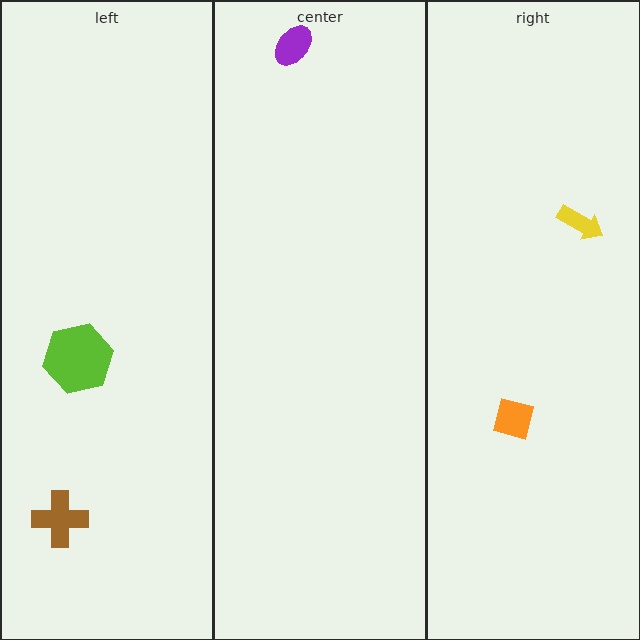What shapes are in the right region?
The orange square, the yellow arrow.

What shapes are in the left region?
The lime hexagon, the brown cross.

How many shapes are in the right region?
2.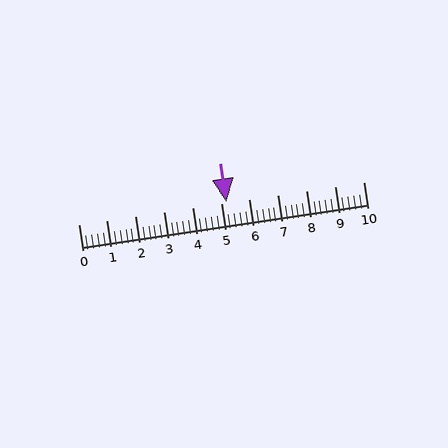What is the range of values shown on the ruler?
The ruler shows values from 0 to 10.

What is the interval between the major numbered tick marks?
The major tick marks are spaced 1 units apart.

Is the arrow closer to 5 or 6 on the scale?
The arrow is closer to 5.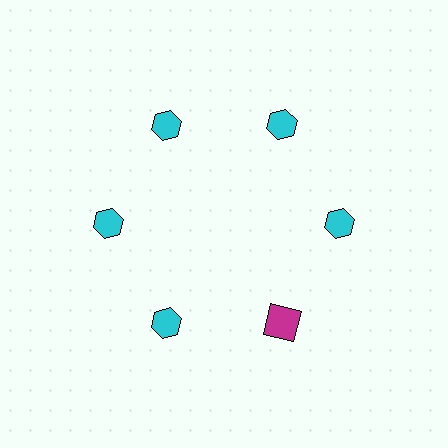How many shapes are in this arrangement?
There are 6 shapes arranged in a ring pattern.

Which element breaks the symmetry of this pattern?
The magenta square at roughly the 5 o'clock position breaks the symmetry. All other shapes are cyan hexagons.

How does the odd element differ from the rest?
It differs in both color (magenta instead of cyan) and shape (square instead of hexagon).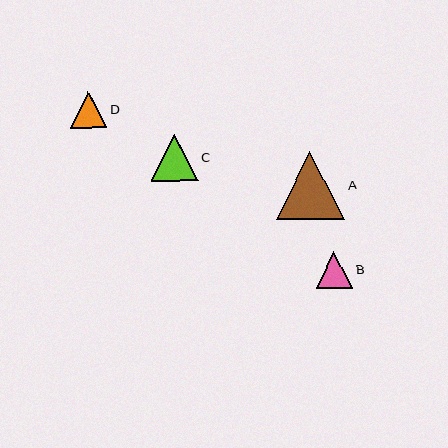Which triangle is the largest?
Triangle A is the largest with a size of approximately 68 pixels.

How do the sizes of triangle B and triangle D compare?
Triangle B and triangle D are approximately the same size.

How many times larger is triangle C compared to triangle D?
Triangle C is approximately 1.3 times the size of triangle D.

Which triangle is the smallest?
Triangle D is the smallest with a size of approximately 36 pixels.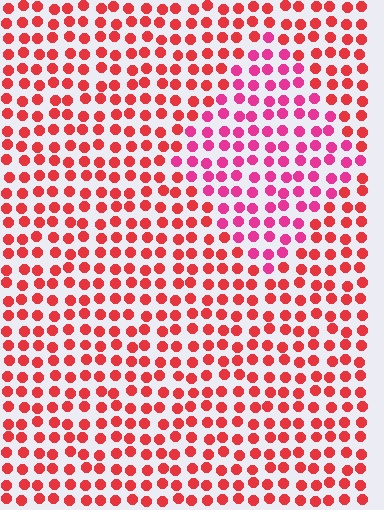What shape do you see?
I see a diamond.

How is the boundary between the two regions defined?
The boundary is defined purely by a slight shift in hue (about 30 degrees). Spacing, size, and orientation are identical on both sides.